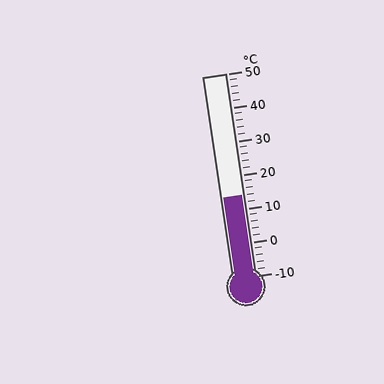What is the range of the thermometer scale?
The thermometer scale ranges from -10°C to 50°C.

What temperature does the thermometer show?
The thermometer shows approximately 14°C.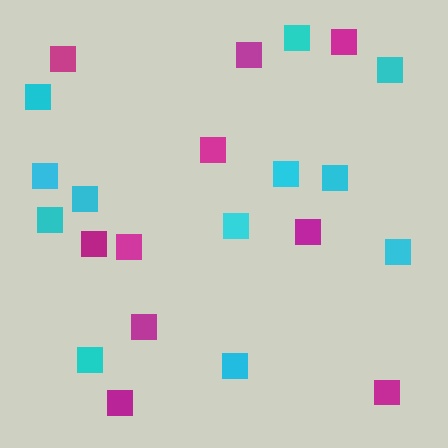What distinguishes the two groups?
There are 2 groups: one group of cyan squares (12) and one group of magenta squares (10).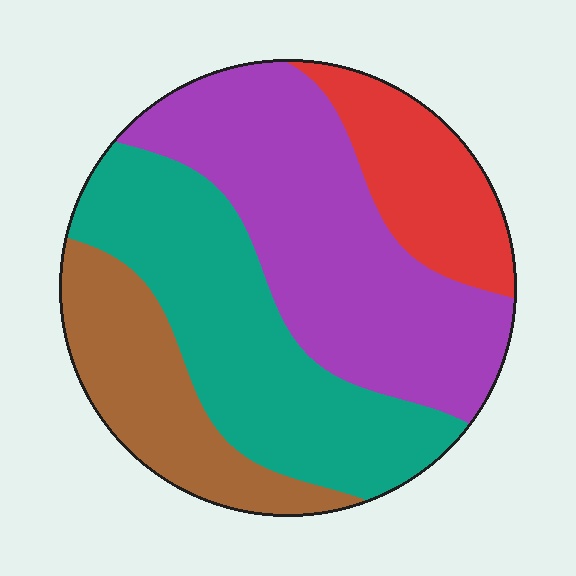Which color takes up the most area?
Purple, at roughly 35%.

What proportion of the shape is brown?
Brown covers about 20% of the shape.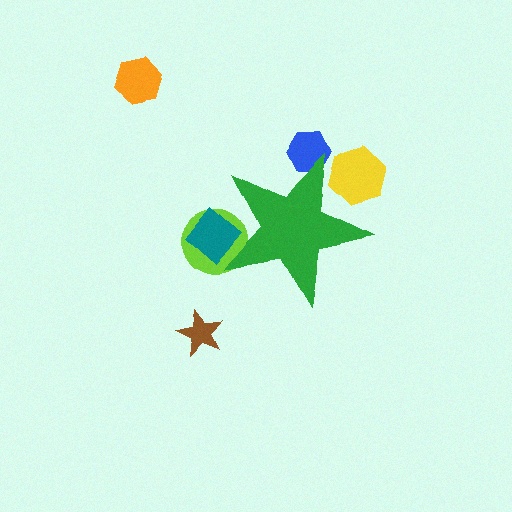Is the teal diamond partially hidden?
Yes, the teal diamond is partially hidden behind the green star.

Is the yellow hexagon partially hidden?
Yes, the yellow hexagon is partially hidden behind the green star.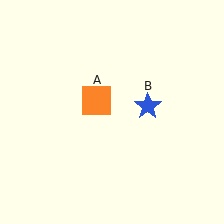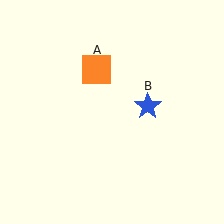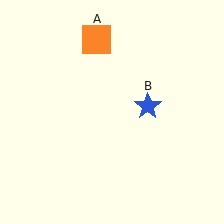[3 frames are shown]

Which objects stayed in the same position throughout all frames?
Blue star (object B) remained stationary.